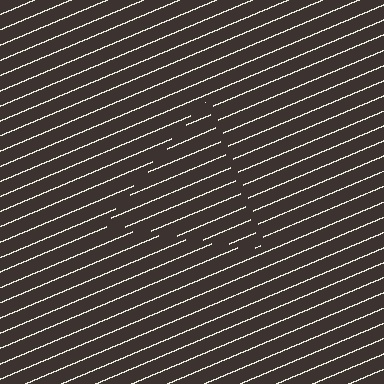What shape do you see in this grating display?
An illusory triangle. The interior of the shape contains the same grating, shifted by half a period — the contour is defined by the phase discontinuity where line-ends from the inner and outer gratings abut.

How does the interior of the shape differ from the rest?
The interior of the shape contains the same grating, shifted by half a period — the contour is defined by the phase discontinuity where line-ends from the inner and outer gratings abut.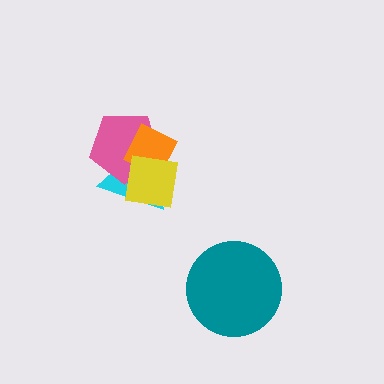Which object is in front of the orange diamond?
The yellow square is in front of the orange diamond.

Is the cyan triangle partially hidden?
Yes, it is partially covered by another shape.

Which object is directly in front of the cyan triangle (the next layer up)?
The pink pentagon is directly in front of the cyan triangle.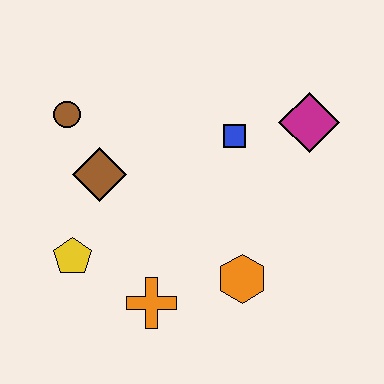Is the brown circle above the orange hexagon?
Yes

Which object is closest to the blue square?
The magenta diamond is closest to the blue square.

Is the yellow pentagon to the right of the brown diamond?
No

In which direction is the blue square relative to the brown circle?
The blue square is to the right of the brown circle.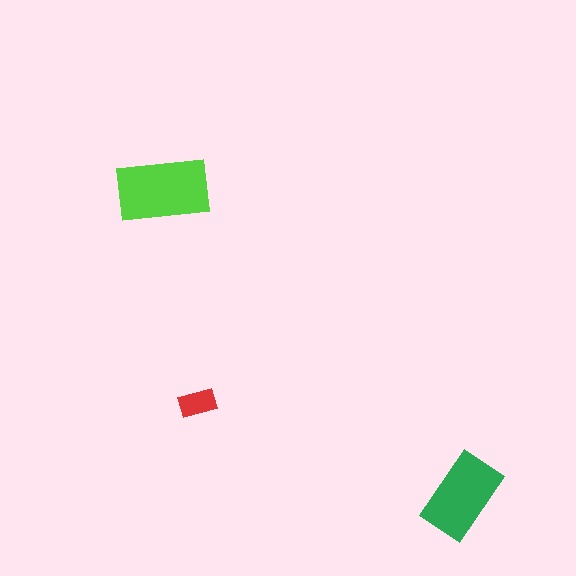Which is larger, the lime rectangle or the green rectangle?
The lime one.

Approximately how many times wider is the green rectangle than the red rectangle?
About 2.5 times wider.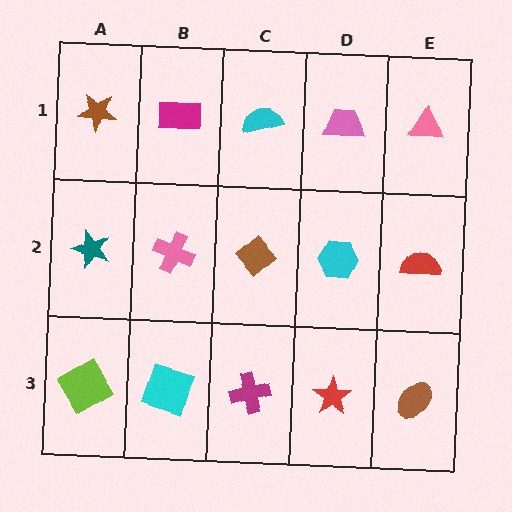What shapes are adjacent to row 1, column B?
A pink cross (row 2, column B), a brown star (row 1, column A), a cyan semicircle (row 1, column C).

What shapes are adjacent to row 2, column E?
A pink triangle (row 1, column E), a brown ellipse (row 3, column E), a cyan hexagon (row 2, column D).